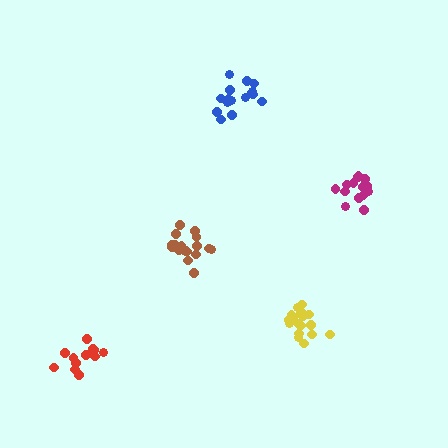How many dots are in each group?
Group 1: 18 dots, Group 2: 16 dots, Group 3: 18 dots, Group 4: 14 dots, Group 5: 12 dots (78 total).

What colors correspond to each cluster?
The clusters are colored: brown, blue, yellow, magenta, red.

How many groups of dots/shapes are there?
There are 5 groups.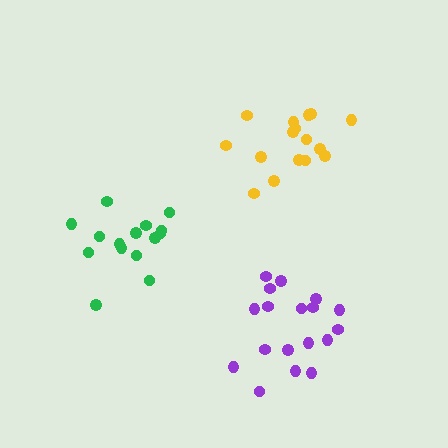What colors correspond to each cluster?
The clusters are colored: green, yellow, purple.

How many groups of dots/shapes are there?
There are 3 groups.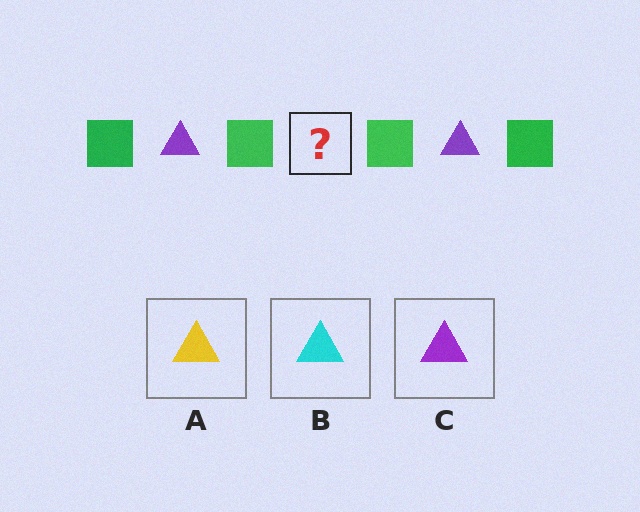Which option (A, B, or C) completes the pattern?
C.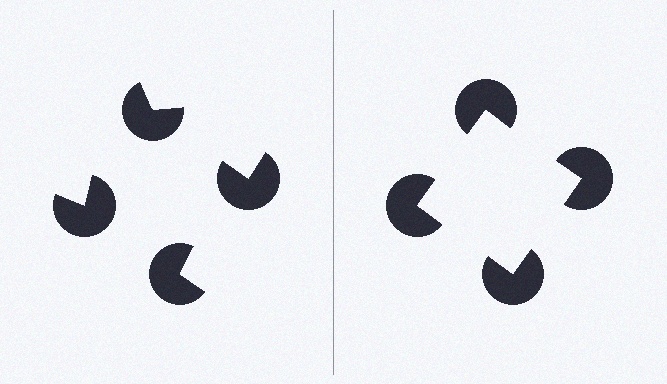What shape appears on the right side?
An illusory square.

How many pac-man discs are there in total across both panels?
8 — 4 on each side.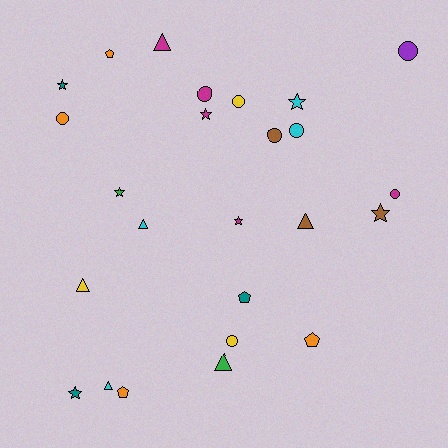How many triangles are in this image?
There are 6 triangles.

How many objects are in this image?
There are 25 objects.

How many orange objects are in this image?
There are 4 orange objects.